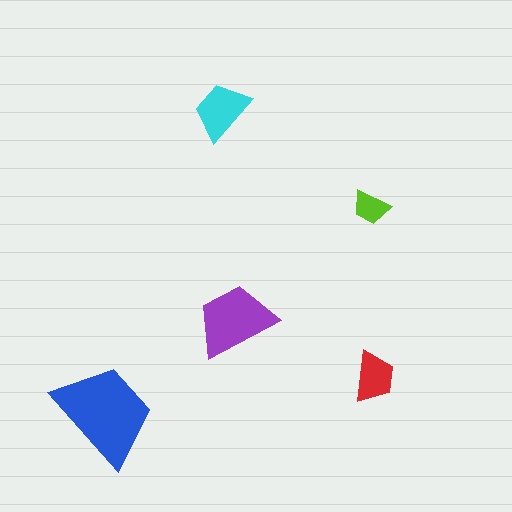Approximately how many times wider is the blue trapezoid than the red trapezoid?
About 2 times wider.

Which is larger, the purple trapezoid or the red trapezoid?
The purple one.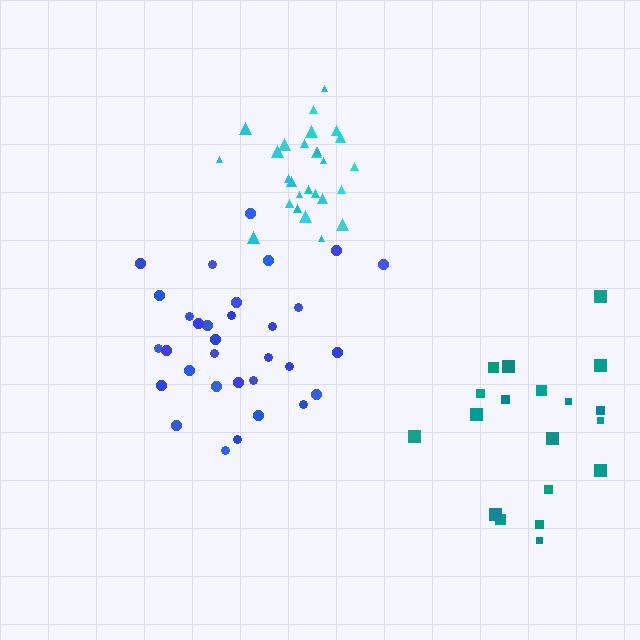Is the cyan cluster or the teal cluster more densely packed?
Cyan.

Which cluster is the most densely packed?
Cyan.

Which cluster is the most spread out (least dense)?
Teal.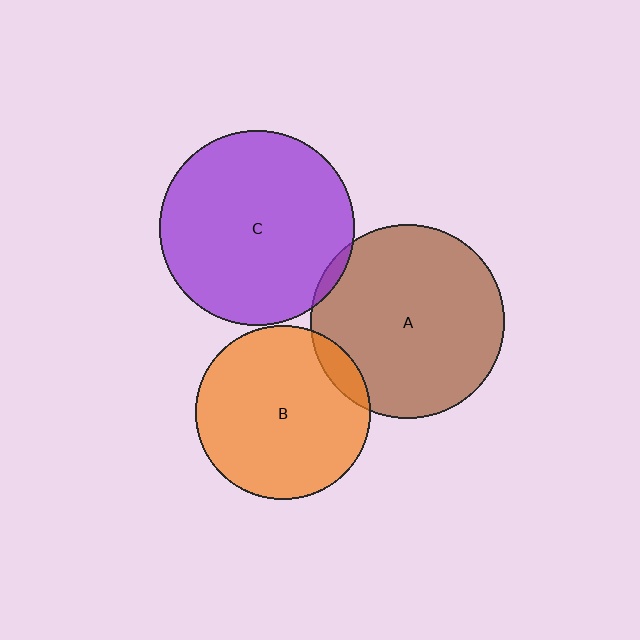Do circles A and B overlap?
Yes.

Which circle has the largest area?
Circle C (purple).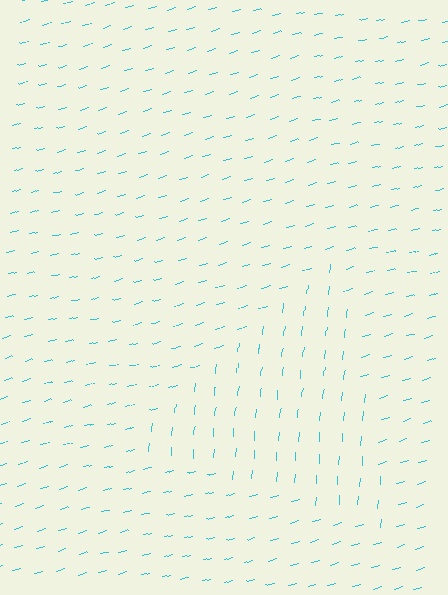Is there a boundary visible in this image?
Yes, there is a texture boundary formed by a change in line orientation.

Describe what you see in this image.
The image is filled with small cyan line segments. A triangle region in the image has lines oriented differently from the surrounding lines, creating a visible texture boundary.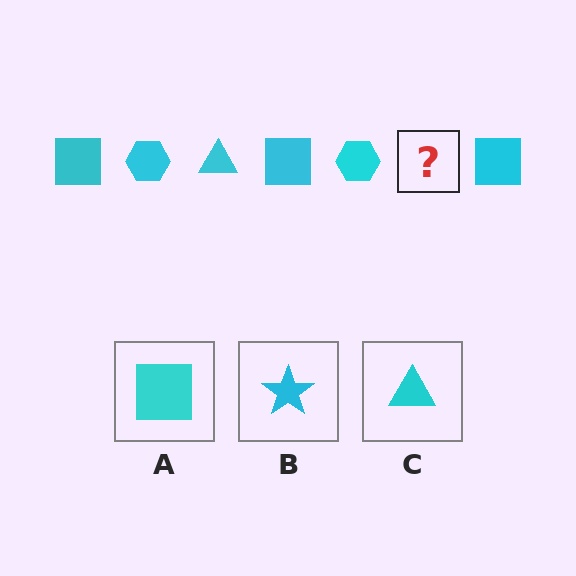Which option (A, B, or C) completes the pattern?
C.